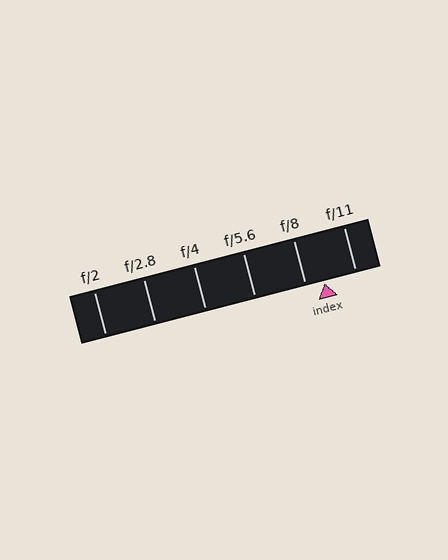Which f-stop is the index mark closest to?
The index mark is closest to f/8.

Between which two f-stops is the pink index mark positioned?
The index mark is between f/8 and f/11.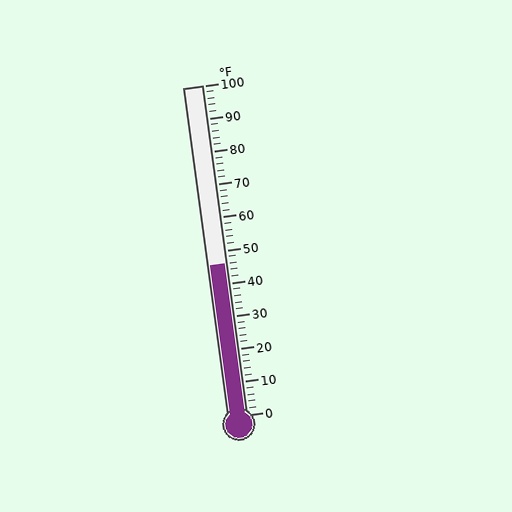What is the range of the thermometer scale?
The thermometer scale ranges from 0°F to 100°F.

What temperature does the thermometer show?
The thermometer shows approximately 46°F.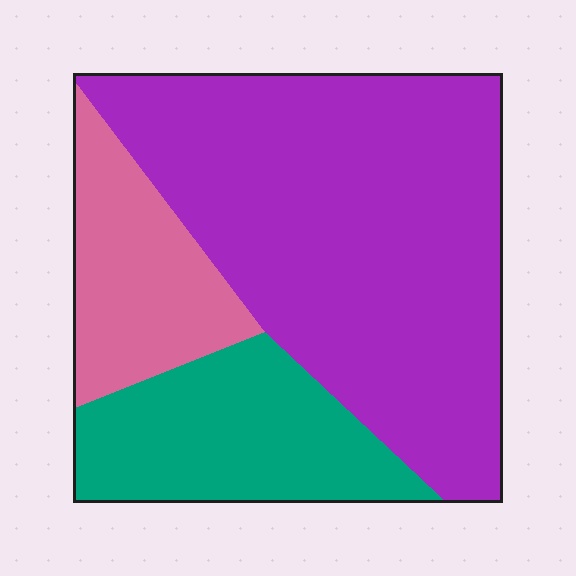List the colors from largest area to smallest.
From largest to smallest: purple, teal, pink.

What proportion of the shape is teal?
Teal takes up about one fifth (1/5) of the shape.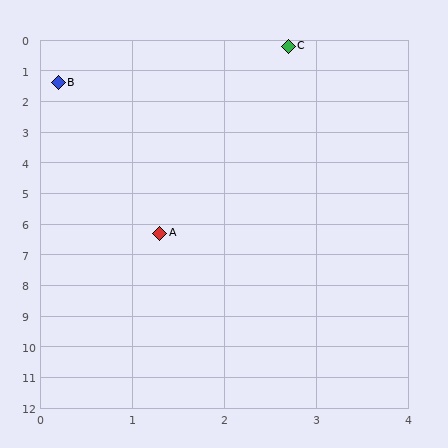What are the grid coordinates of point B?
Point B is at approximately (0.2, 1.4).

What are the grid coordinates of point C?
Point C is at approximately (2.7, 0.2).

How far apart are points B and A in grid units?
Points B and A are about 5.0 grid units apart.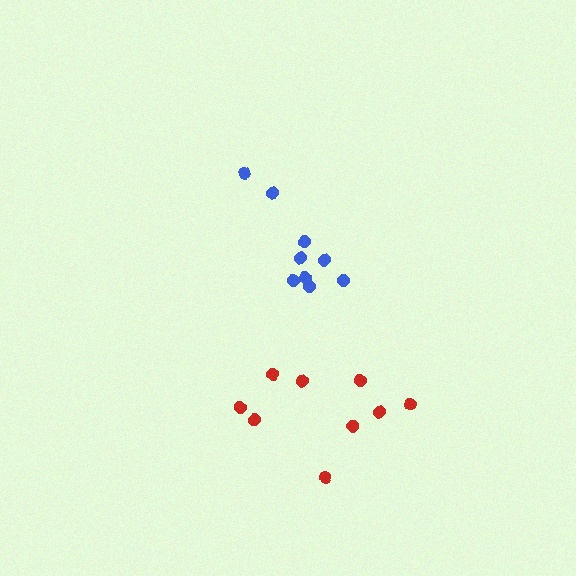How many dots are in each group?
Group 1: 9 dots, Group 2: 9 dots (18 total).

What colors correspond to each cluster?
The clusters are colored: blue, red.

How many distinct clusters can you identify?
There are 2 distinct clusters.